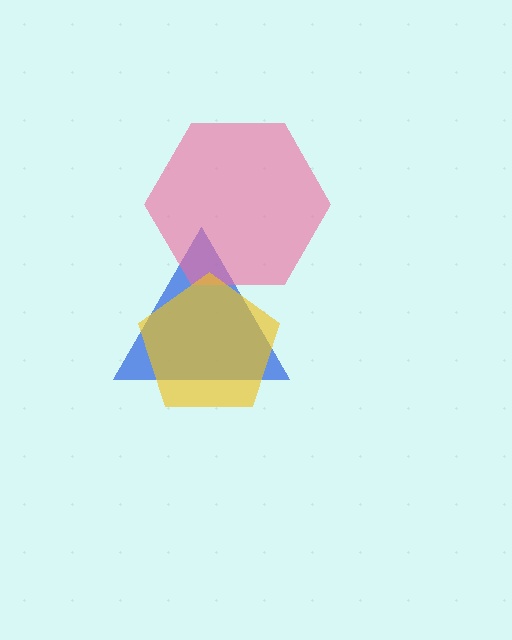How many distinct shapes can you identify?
There are 3 distinct shapes: a blue triangle, a pink hexagon, a yellow pentagon.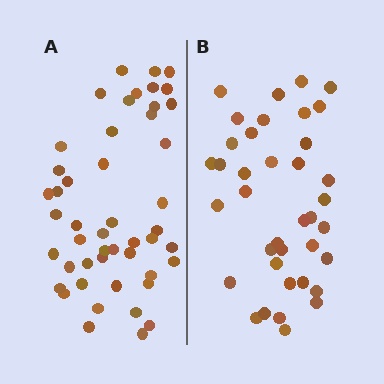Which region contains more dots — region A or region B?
Region A (the left region) has more dots.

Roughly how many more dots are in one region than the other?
Region A has roughly 10 or so more dots than region B.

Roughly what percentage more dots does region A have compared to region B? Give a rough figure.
About 25% more.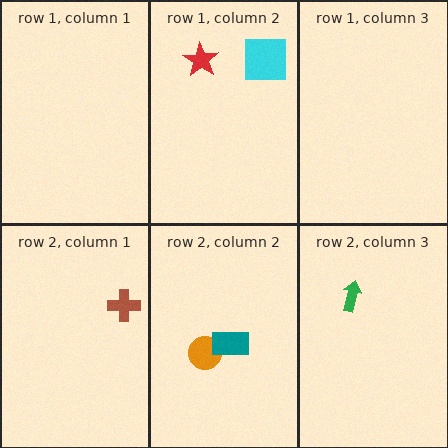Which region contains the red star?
The row 1, column 2 region.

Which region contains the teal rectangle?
The row 2, column 2 region.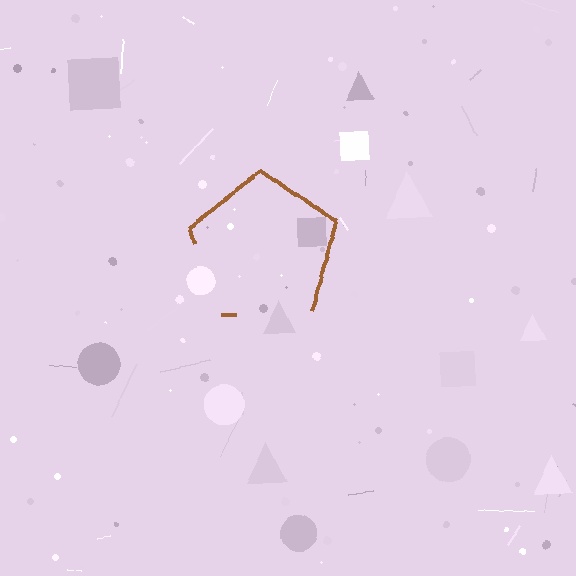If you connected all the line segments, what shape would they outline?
They would outline a pentagon.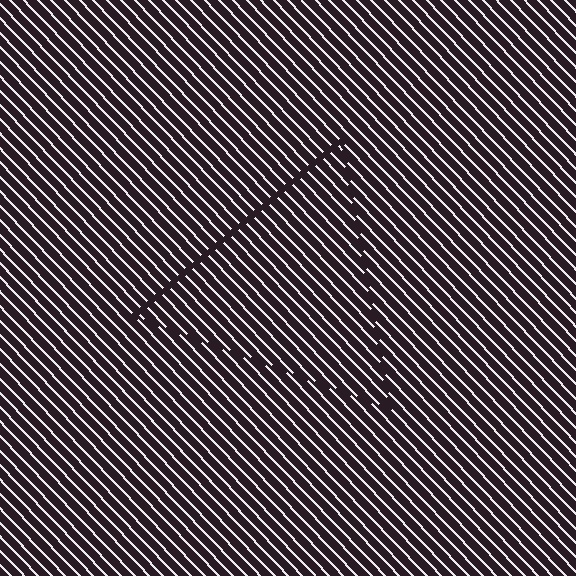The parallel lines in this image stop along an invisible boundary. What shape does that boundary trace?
An illusory triangle. The interior of the shape contains the same grating, shifted by half a period — the contour is defined by the phase discontinuity where line-ends from the inner and outer gratings abut.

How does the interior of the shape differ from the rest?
The interior of the shape contains the same grating, shifted by half a period — the contour is defined by the phase discontinuity where line-ends from the inner and outer gratings abut.